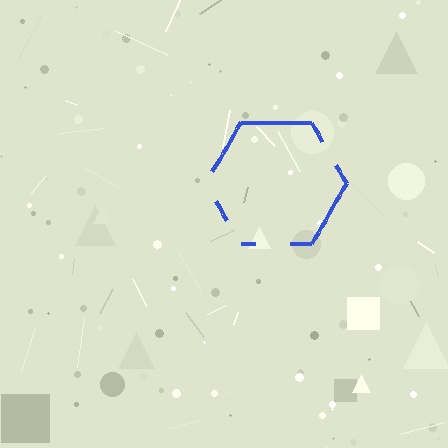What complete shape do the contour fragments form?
The contour fragments form a hexagon.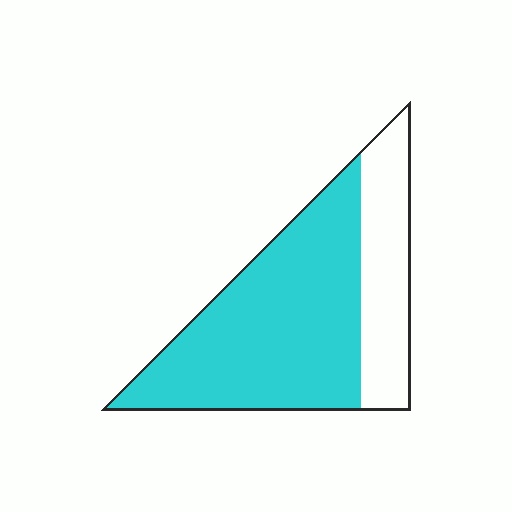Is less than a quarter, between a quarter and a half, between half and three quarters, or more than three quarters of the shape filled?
Between half and three quarters.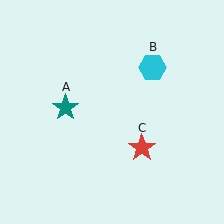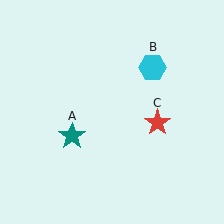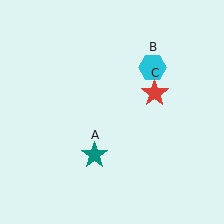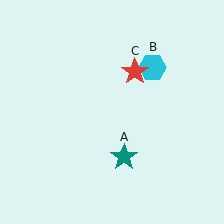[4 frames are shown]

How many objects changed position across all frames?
2 objects changed position: teal star (object A), red star (object C).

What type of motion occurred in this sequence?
The teal star (object A), red star (object C) rotated counterclockwise around the center of the scene.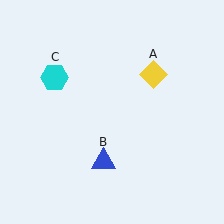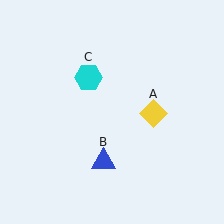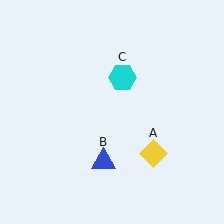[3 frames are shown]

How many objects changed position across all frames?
2 objects changed position: yellow diamond (object A), cyan hexagon (object C).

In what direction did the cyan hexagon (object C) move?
The cyan hexagon (object C) moved right.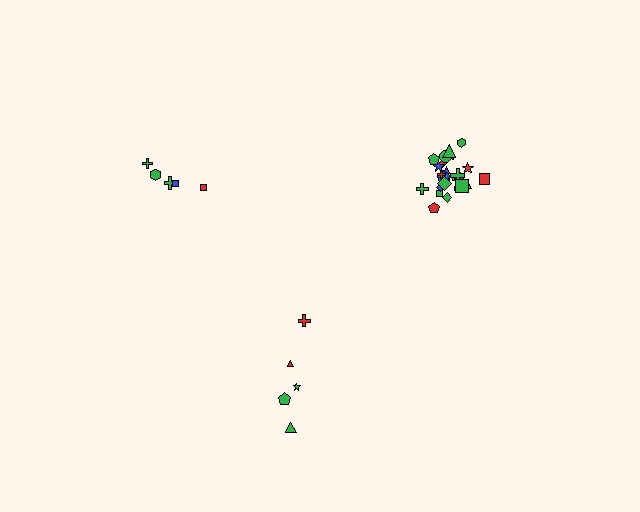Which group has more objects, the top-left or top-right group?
The top-right group.